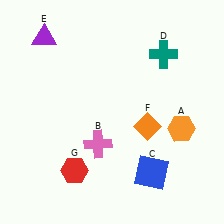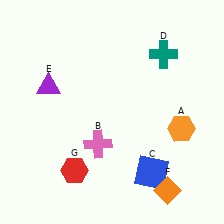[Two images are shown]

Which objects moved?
The objects that moved are: the purple triangle (E), the orange diamond (F).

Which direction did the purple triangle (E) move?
The purple triangle (E) moved down.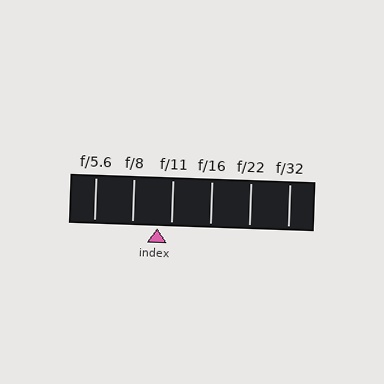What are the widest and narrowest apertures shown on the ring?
The widest aperture shown is f/5.6 and the narrowest is f/32.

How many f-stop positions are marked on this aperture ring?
There are 6 f-stop positions marked.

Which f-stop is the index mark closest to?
The index mark is closest to f/11.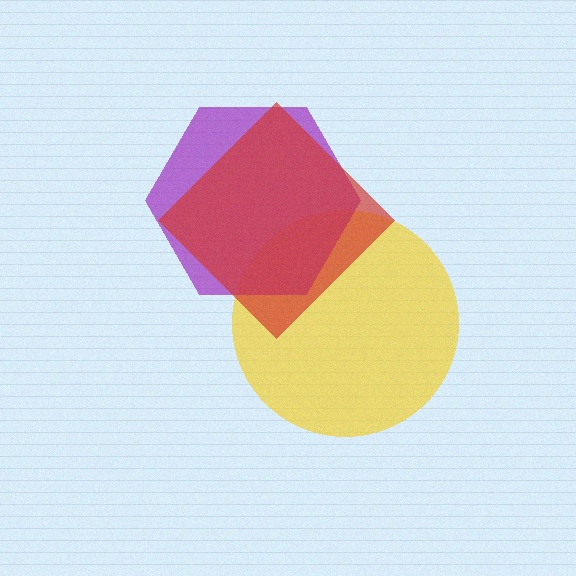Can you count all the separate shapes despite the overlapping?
Yes, there are 3 separate shapes.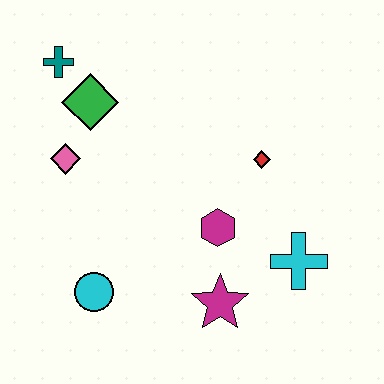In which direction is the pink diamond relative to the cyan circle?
The pink diamond is above the cyan circle.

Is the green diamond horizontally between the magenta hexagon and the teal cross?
Yes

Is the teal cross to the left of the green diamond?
Yes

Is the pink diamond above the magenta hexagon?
Yes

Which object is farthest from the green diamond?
The cyan cross is farthest from the green diamond.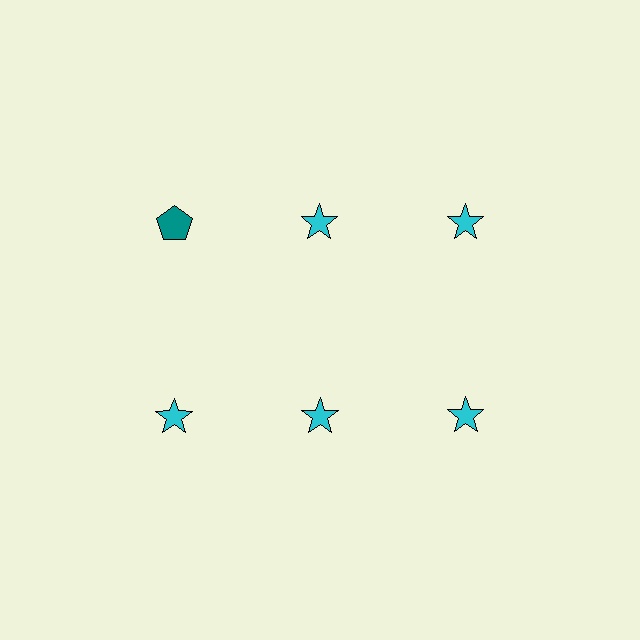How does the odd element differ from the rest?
It differs in both color (teal instead of cyan) and shape (pentagon instead of star).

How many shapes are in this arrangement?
There are 6 shapes arranged in a grid pattern.